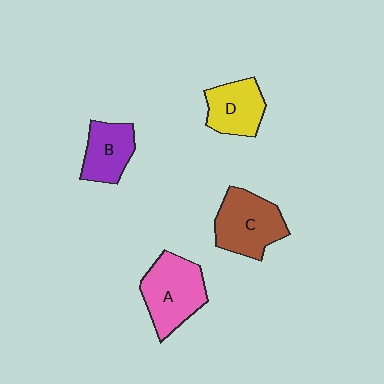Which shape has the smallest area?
Shape B (purple).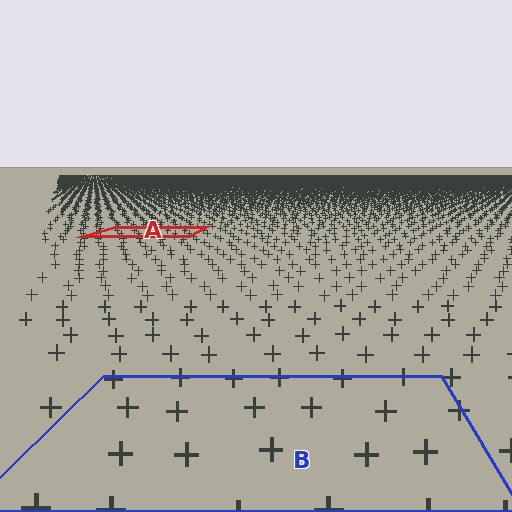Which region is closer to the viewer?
Region B is closer. The texture elements there are larger and more spread out.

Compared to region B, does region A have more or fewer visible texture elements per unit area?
Region A has more texture elements per unit area — they are packed more densely because it is farther away.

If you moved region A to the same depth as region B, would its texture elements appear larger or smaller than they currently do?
They would appear larger. At a closer depth, the same texture elements are projected at a bigger on-screen size.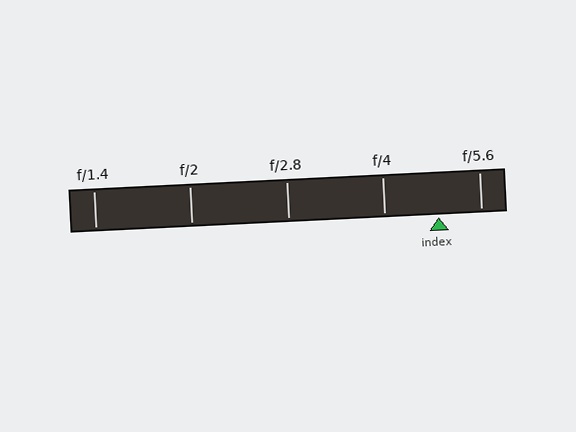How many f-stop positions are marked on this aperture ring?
There are 5 f-stop positions marked.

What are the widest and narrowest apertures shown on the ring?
The widest aperture shown is f/1.4 and the narrowest is f/5.6.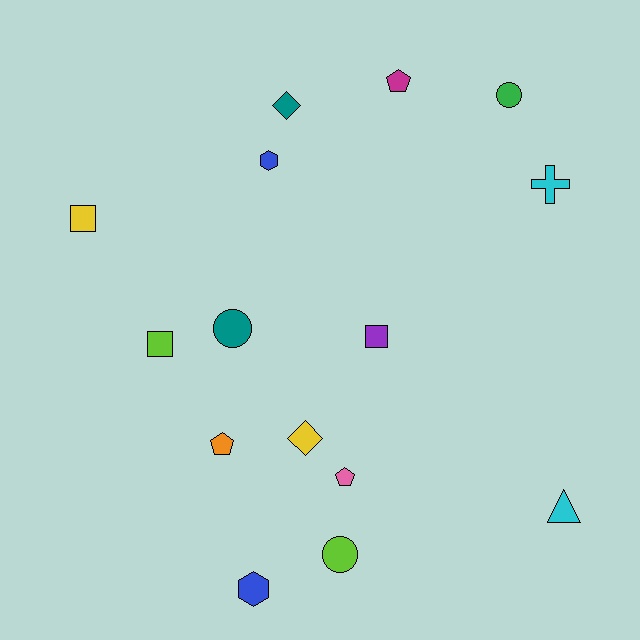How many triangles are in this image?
There is 1 triangle.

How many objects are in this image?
There are 15 objects.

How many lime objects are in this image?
There are 2 lime objects.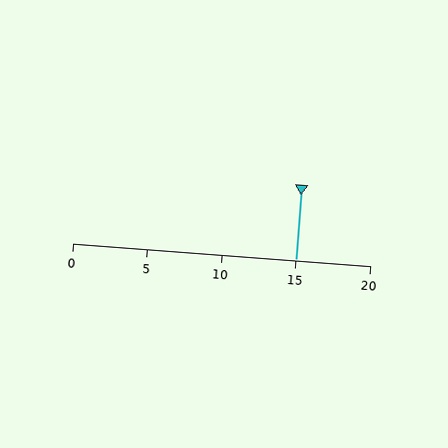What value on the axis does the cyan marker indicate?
The marker indicates approximately 15.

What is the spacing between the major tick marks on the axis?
The major ticks are spaced 5 apart.